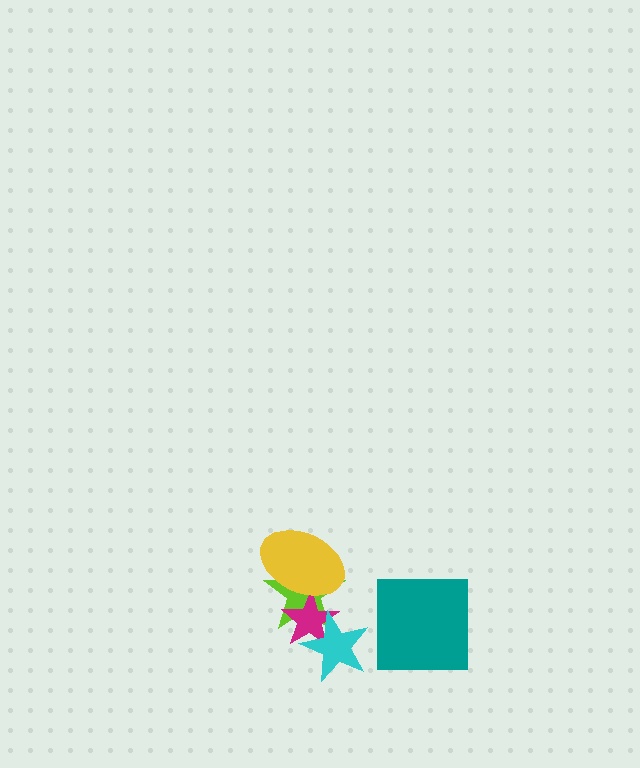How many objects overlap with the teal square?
0 objects overlap with the teal square.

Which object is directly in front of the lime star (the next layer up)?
The magenta star is directly in front of the lime star.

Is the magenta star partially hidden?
Yes, it is partially covered by another shape.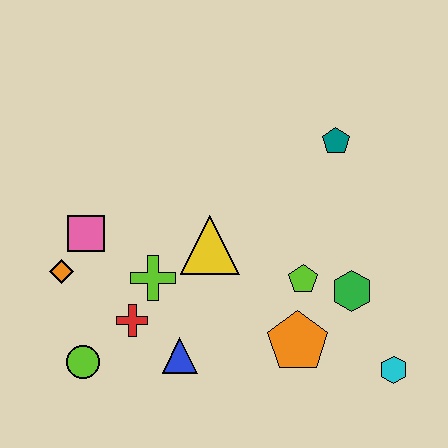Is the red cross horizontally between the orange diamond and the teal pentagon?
Yes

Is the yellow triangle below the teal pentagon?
Yes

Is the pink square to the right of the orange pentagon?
No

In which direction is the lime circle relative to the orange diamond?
The lime circle is below the orange diamond.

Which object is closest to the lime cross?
The red cross is closest to the lime cross.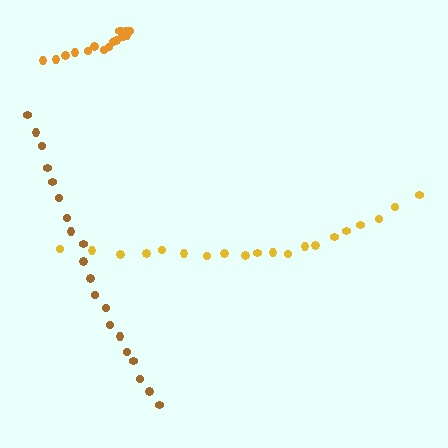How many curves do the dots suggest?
There are 3 distinct paths.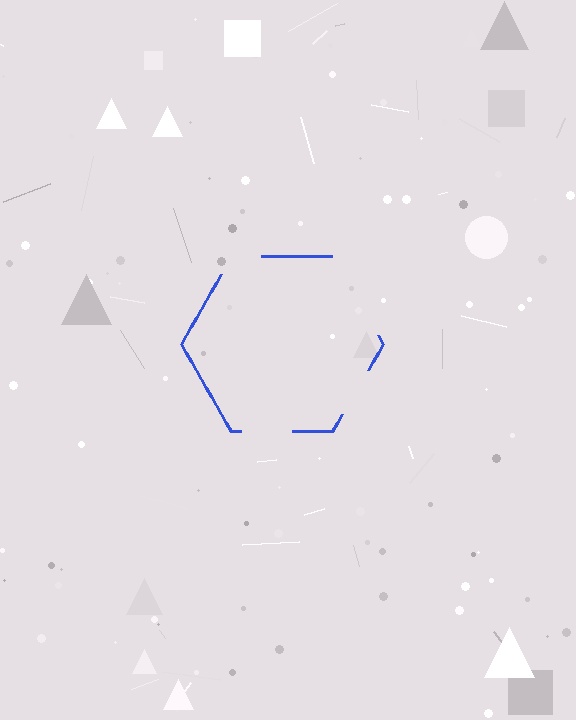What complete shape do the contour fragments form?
The contour fragments form a hexagon.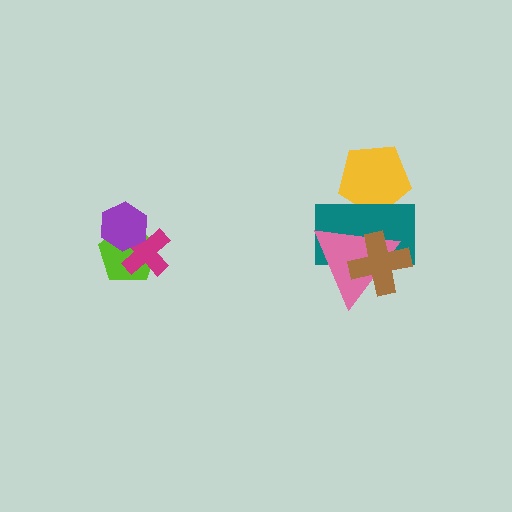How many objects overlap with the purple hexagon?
2 objects overlap with the purple hexagon.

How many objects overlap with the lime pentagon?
2 objects overlap with the lime pentagon.